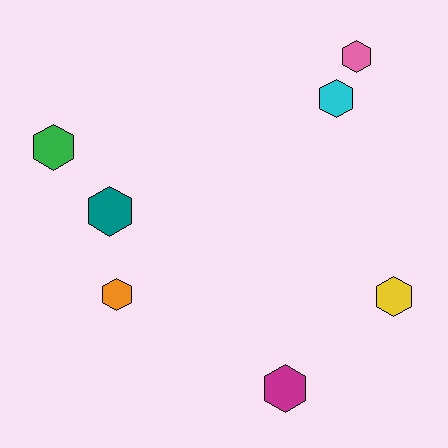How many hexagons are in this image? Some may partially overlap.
There are 7 hexagons.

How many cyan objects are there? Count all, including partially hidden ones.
There is 1 cyan object.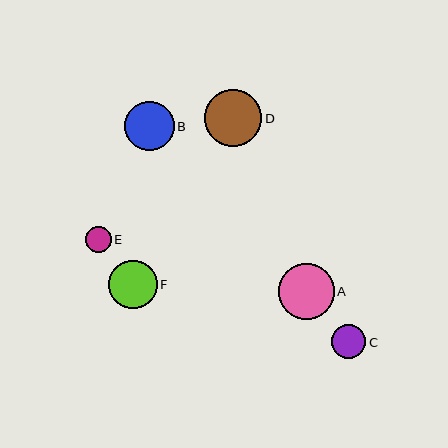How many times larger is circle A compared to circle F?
Circle A is approximately 1.2 times the size of circle F.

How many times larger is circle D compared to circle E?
Circle D is approximately 2.2 times the size of circle E.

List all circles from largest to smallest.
From largest to smallest: D, A, B, F, C, E.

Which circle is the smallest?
Circle E is the smallest with a size of approximately 26 pixels.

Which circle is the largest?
Circle D is the largest with a size of approximately 58 pixels.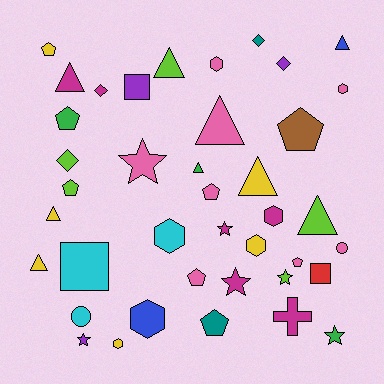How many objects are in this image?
There are 40 objects.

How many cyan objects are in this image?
There are 3 cyan objects.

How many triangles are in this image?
There are 9 triangles.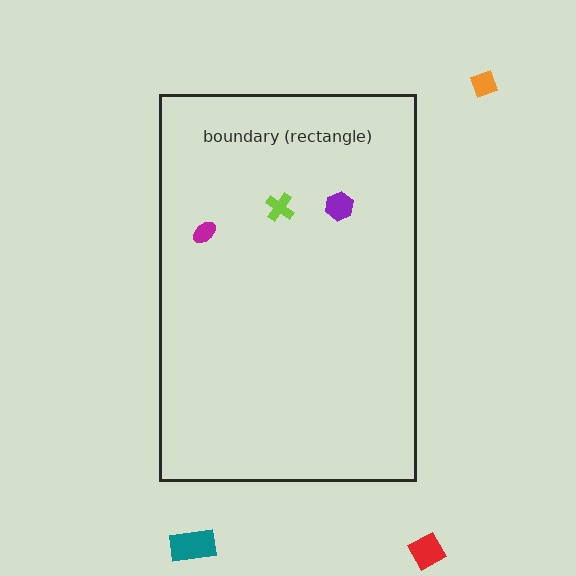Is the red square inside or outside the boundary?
Outside.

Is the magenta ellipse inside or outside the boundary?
Inside.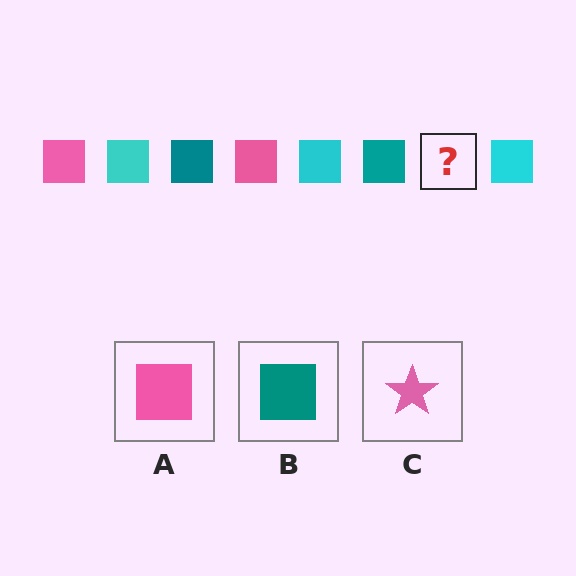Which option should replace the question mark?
Option A.